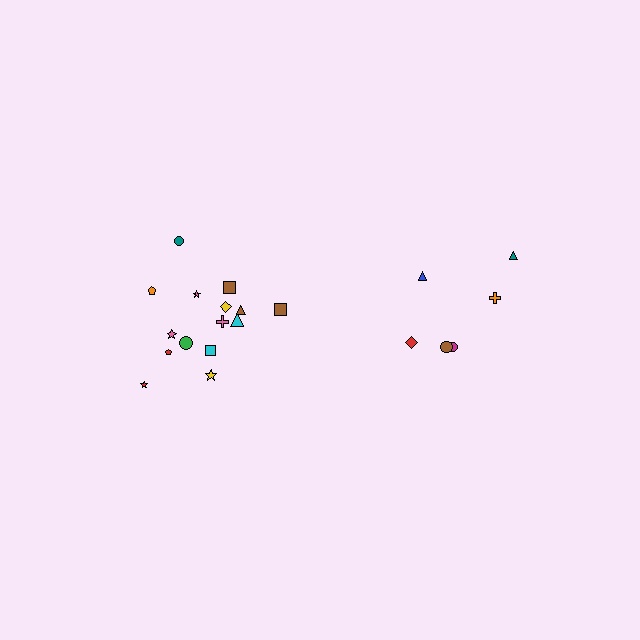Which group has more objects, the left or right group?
The left group.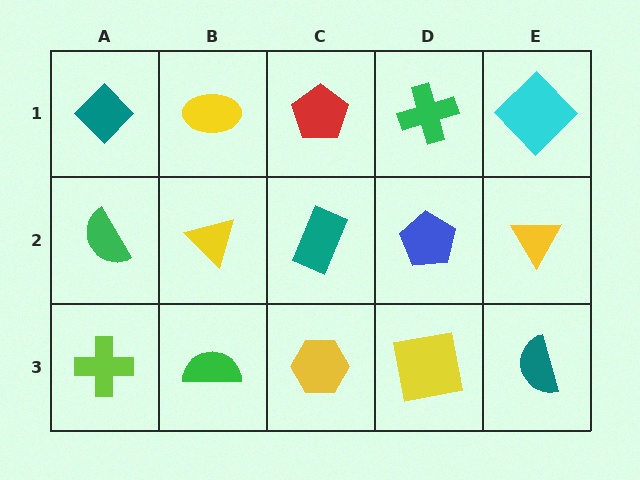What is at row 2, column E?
A yellow triangle.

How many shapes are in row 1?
5 shapes.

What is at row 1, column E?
A cyan diamond.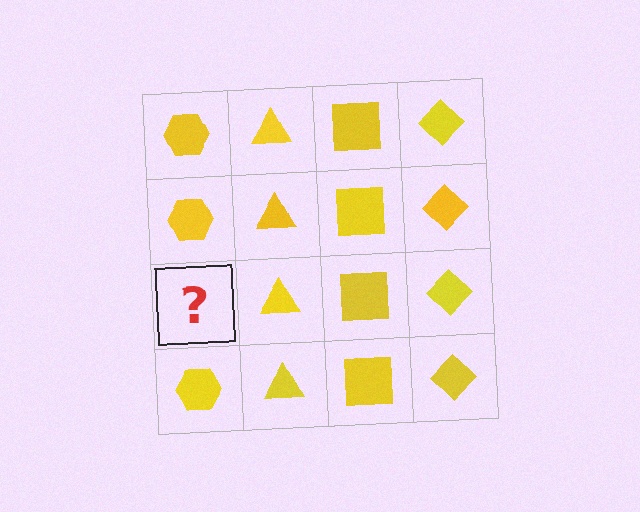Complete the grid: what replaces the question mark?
The question mark should be replaced with a yellow hexagon.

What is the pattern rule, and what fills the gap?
The rule is that each column has a consistent shape. The gap should be filled with a yellow hexagon.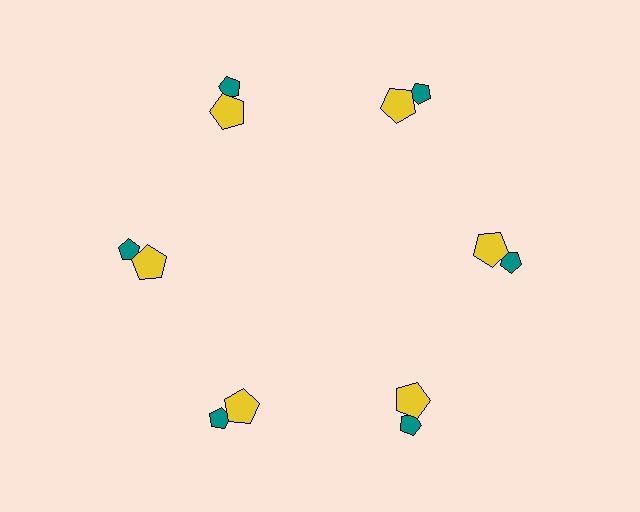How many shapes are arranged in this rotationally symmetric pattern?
There are 12 shapes, arranged in 6 groups of 2.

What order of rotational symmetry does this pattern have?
This pattern has 6-fold rotational symmetry.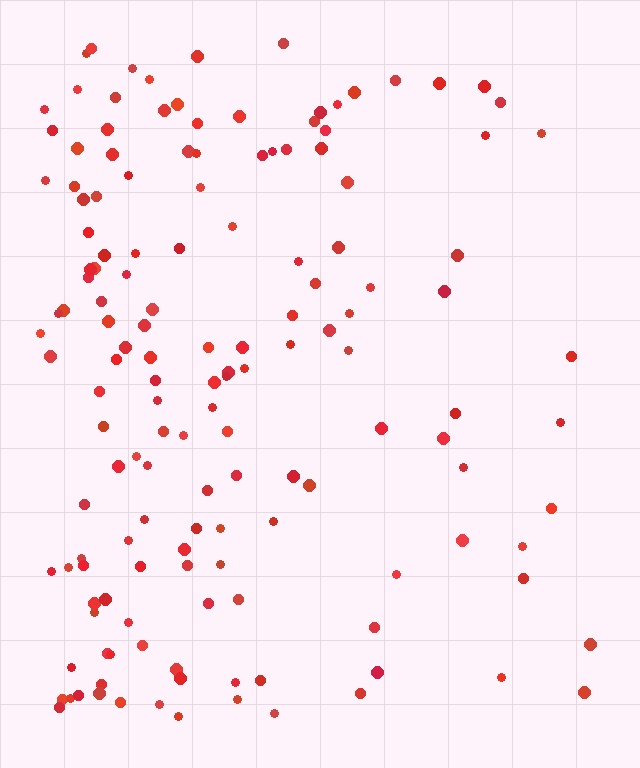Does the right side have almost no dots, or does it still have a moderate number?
Still a moderate number, just noticeably fewer than the left.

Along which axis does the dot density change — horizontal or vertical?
Horizontal.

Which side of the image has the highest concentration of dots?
The left.